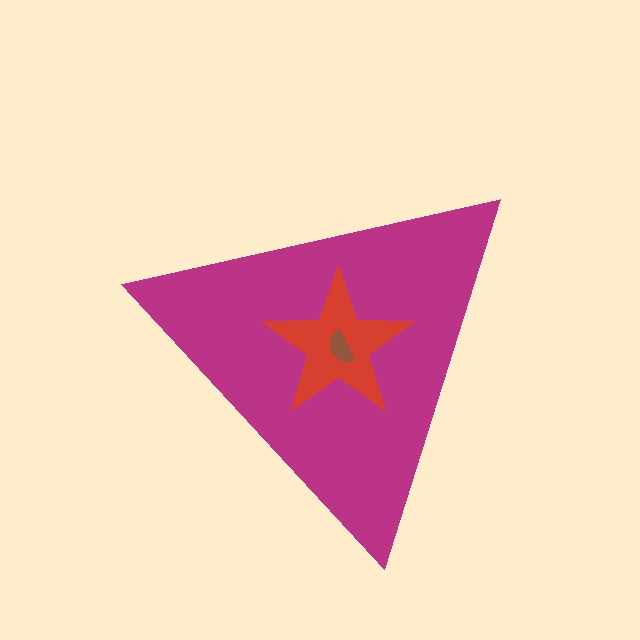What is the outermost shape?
The magenta triangle.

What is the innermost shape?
The brown semicircle.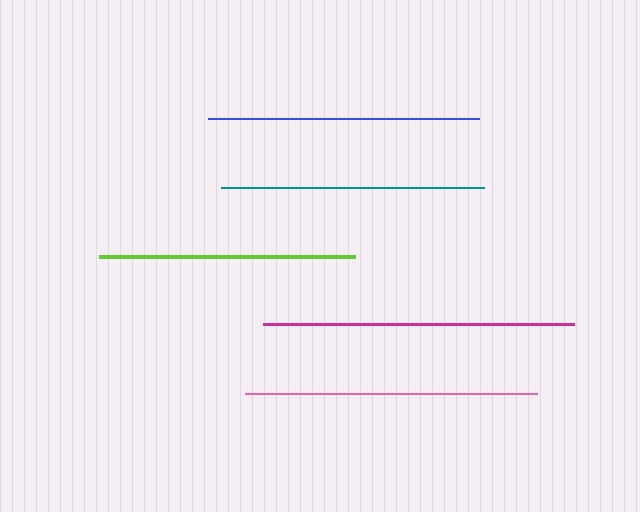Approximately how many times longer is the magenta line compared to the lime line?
The magenta line is approximately 1.2 times the length of the lime line.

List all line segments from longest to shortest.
From longest to shortest: magenta, pink, blue, teal, lime.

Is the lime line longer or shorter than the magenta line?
The magenta line is longer than the lime line.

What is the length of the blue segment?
The blue segment is approximately 271 pixels long.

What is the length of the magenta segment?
The magenta segment is approximately 311 pixels long.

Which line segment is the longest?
The magenta line is the longest at approximately 311 pixels.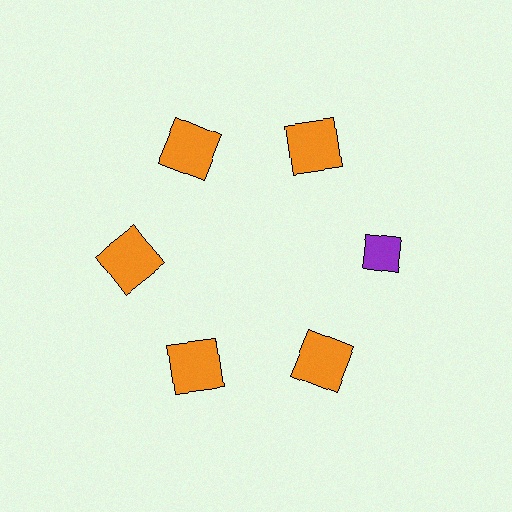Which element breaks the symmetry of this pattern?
The purple diamond at roughly the 3 o'clock position breaks the symmetry. All other shapes are orange squares.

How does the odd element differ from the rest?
It differs in both color (purple instead of orange) and shape (diamond instead of square).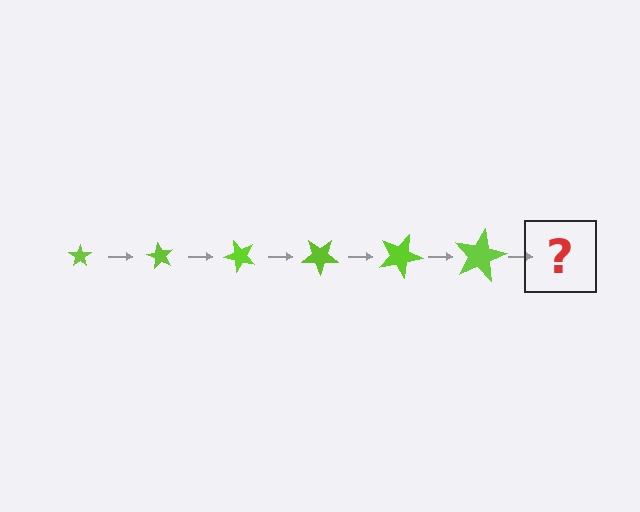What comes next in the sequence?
The next element should be a star, larger than the previous one and rotated 360 degrees from the start.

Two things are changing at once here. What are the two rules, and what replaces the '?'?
The two rules are that the star grows larger each step and it rotates 60 degrees each step. The '?' should be a star, larger than the previous one and rotated 360 degrees from the start.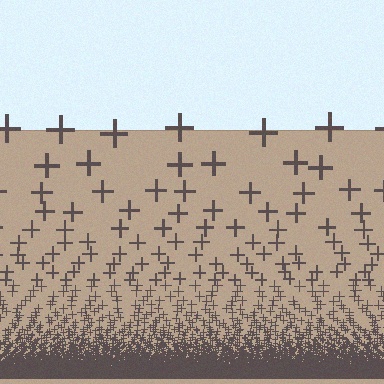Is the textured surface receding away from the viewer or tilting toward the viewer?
The surface appears to tilt toward the viewer. Texture elements get larger and sparser toward the top.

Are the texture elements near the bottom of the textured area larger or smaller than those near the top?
Smaller. The gradient is inverted — elements near the bottom are smaller and denser.